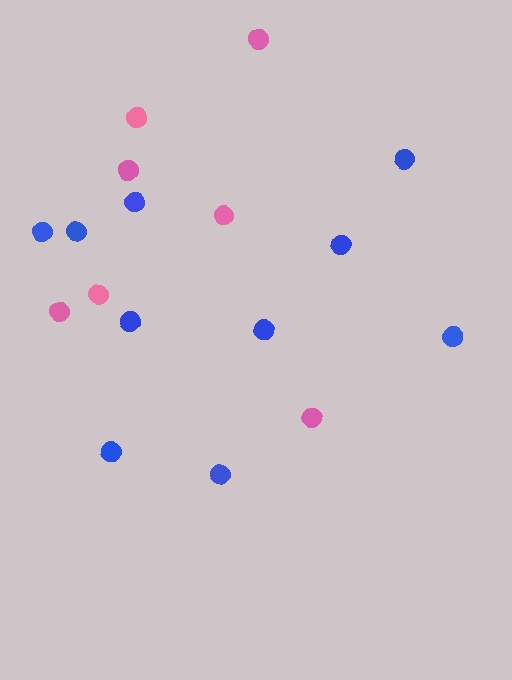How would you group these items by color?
There are 2 groups: one group of pink circles (7) and one group of blue circles (10).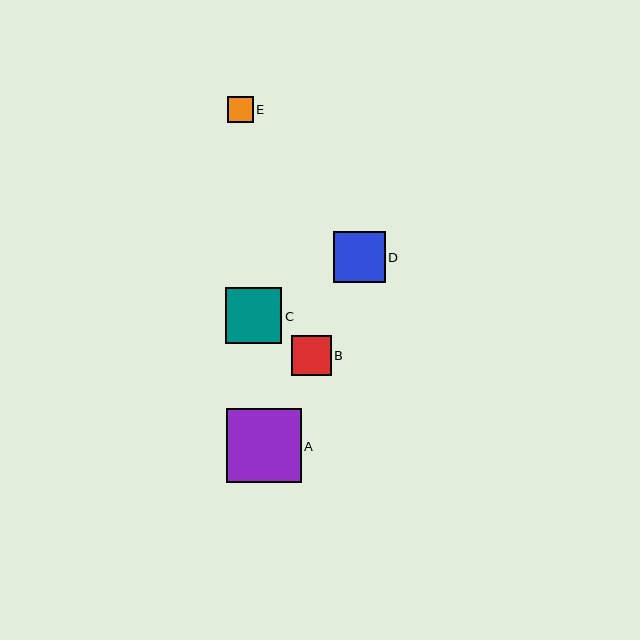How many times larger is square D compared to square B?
Square D is approximately 1.3 times the size of square B.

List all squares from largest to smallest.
From largest to smallest: A, C, D, B, E.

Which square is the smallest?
Square E is the smallest with a size of approximately 26 pixels.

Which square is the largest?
Square A is the largest with a size of approximately 74 pixels.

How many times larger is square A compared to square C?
Square A is approximately 1.3 times the size of square C.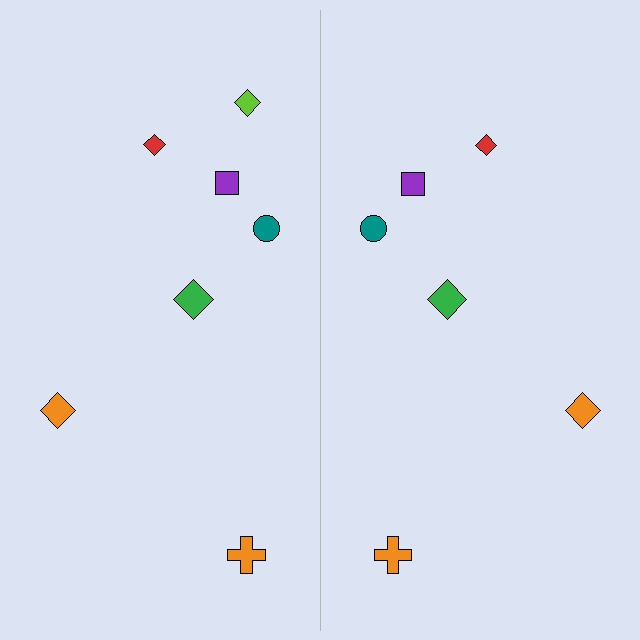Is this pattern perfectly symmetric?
No, the pattern is not perfectly symmetric. A lime diamond is missing from the right side.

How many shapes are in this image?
There are 13 shapes in this image.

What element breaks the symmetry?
A lime diamond is missing from the right side.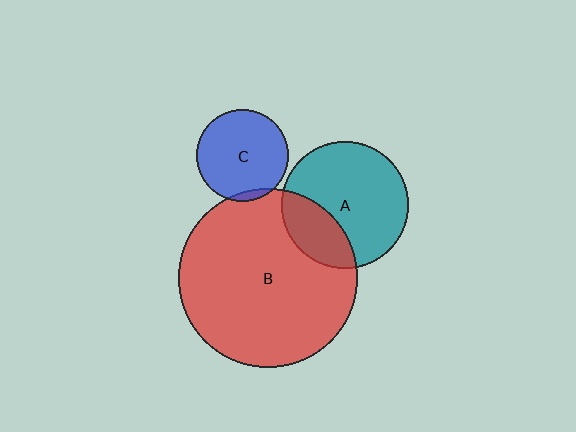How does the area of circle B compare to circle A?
Approximately 2.0 times.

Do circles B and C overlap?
Yes.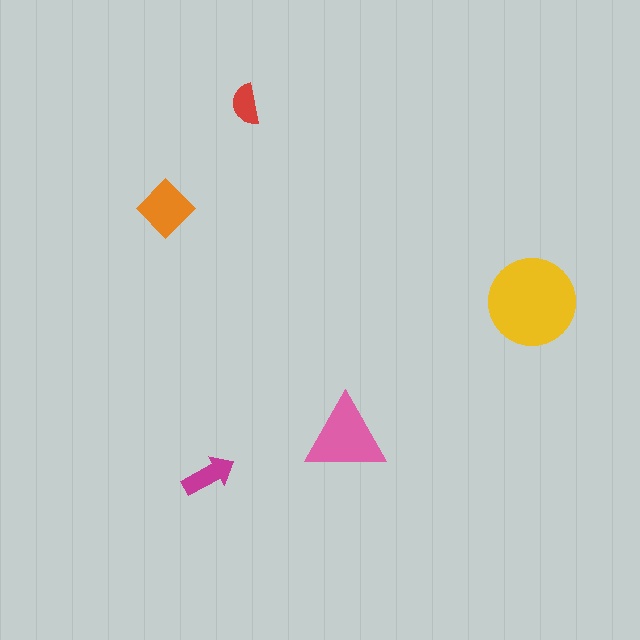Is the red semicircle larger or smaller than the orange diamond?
Smaller.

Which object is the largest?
The yellow circle.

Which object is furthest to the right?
The yellow circle is rightmost.